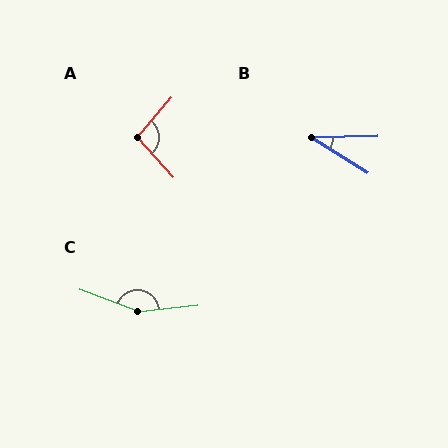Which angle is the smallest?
B, at approximately 33 degrees.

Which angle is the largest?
C, at approximately 153 degrees.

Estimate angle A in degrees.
Approximately 97 degrees.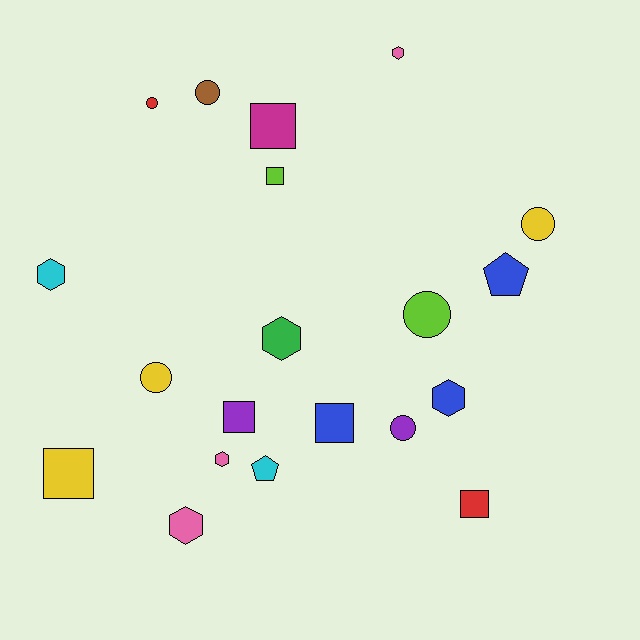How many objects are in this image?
There are 20 objects.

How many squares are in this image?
There are 6 squares.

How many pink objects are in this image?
There are 3 pink objects.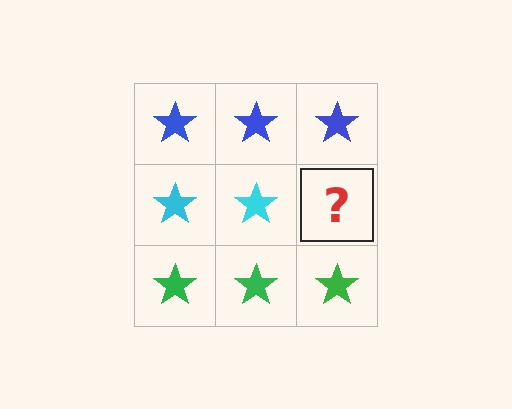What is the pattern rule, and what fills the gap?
The rule is that each row has a consistent color. The gap should be filled with a cyan star.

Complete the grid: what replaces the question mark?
The question mark should be replaced with a cyan star.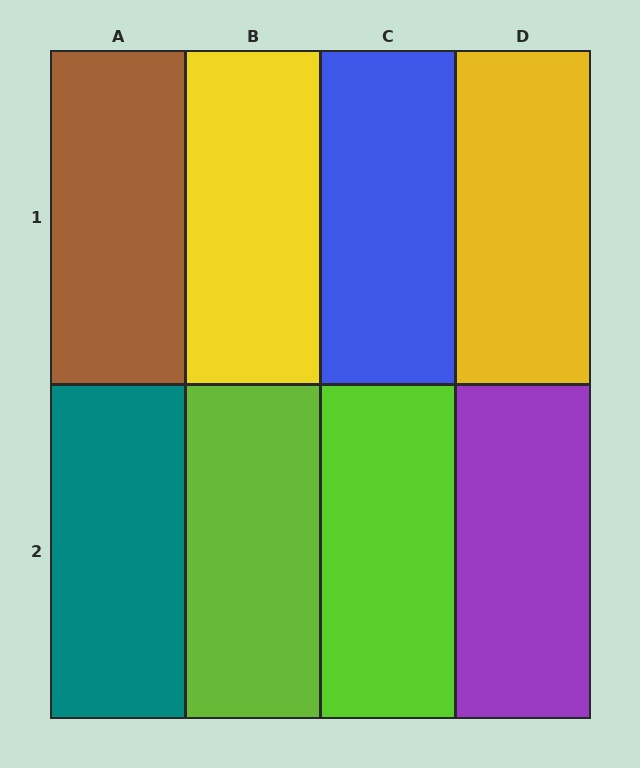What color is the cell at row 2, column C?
Lime.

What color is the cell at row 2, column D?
Purple.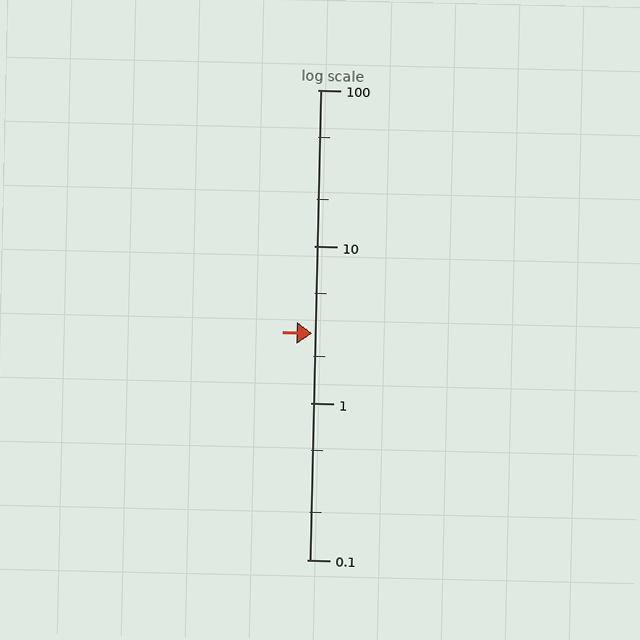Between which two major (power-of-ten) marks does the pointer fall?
The pointer is between 1 and 10.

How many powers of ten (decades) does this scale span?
The scale spans 3 decades, from 0.1 to 100.